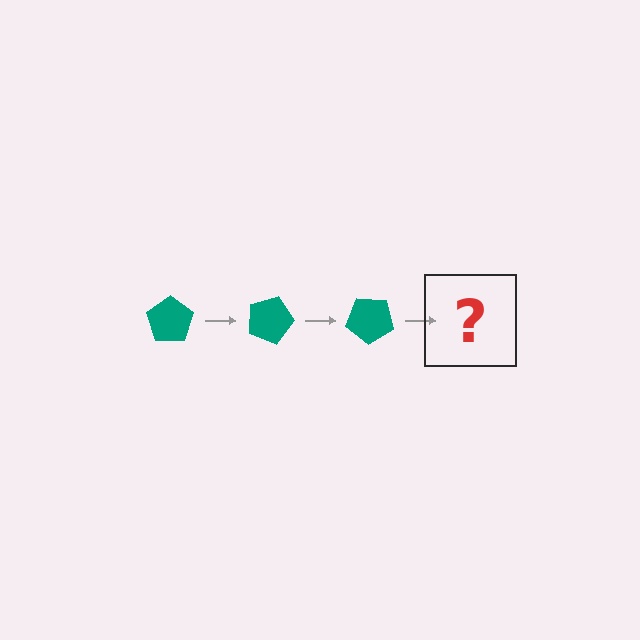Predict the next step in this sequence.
The next step is a teal pentagon rotated 60 degrees.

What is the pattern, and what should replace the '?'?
The pattern is that the pentagon rotates 20 degrees each step. The '?' should be a teal pentagon rotated 60 degrees.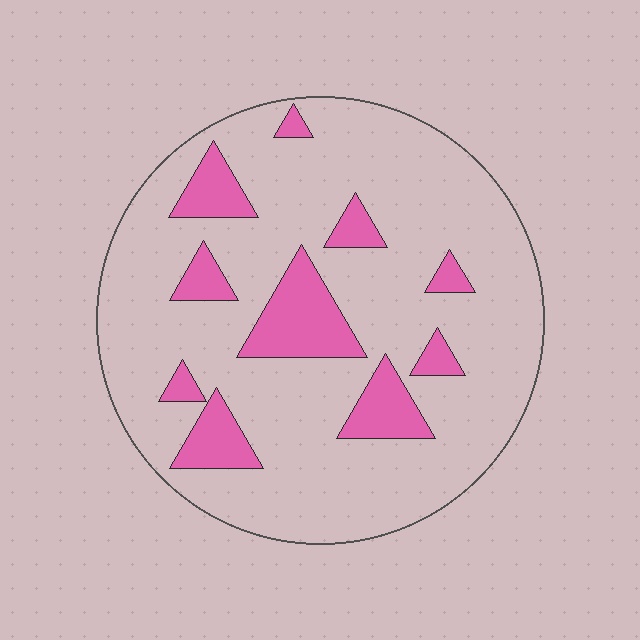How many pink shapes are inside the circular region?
10.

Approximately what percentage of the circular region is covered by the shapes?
Approximately 20%.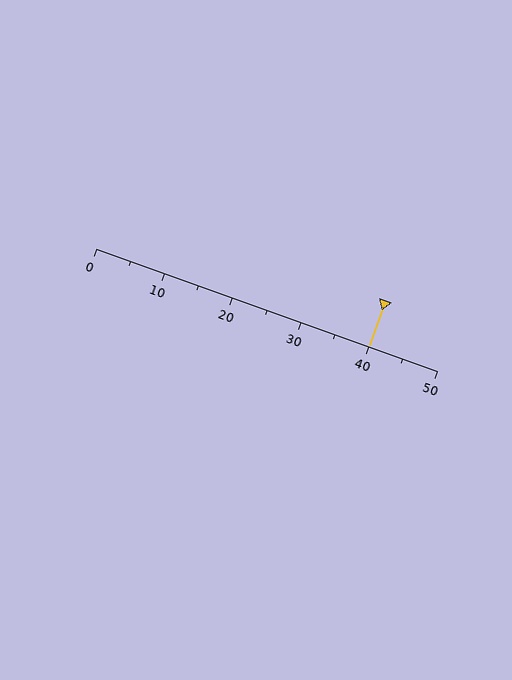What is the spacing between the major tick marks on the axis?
The major ticks are spaced 10 apart.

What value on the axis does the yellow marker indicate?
The marker indicates approximately 40.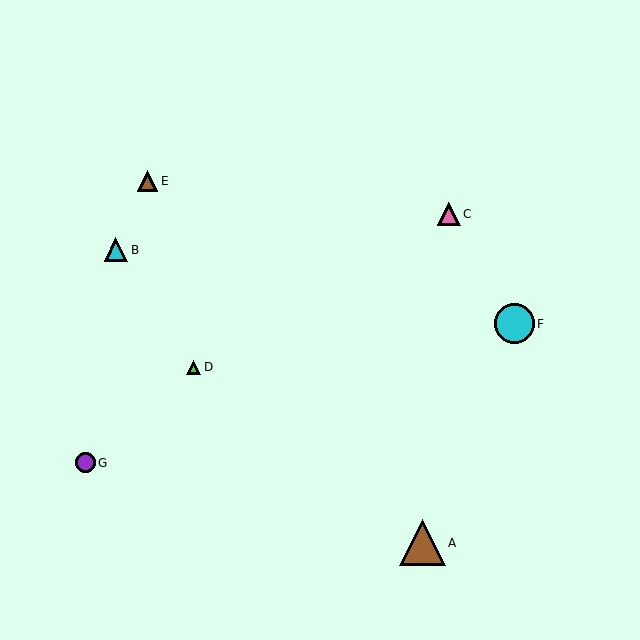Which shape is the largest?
The brown triangle (labeled A) is the largest.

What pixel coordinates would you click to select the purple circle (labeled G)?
Click at (85, 463) to select the purple circle G.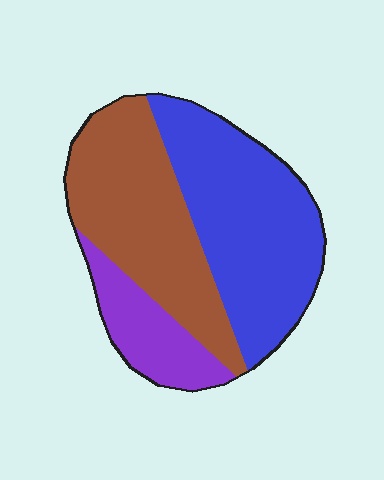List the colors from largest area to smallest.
From largest to smallest: blue, brown, purple.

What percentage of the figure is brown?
Brown covers 39% of the figure.